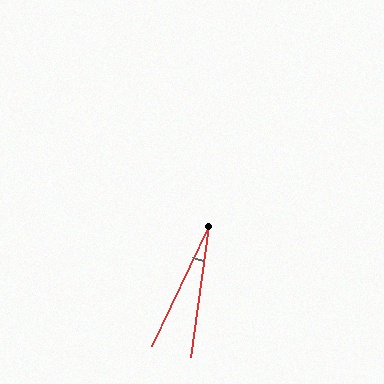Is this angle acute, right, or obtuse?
It is acute.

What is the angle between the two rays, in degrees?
Approximately 18 degrees.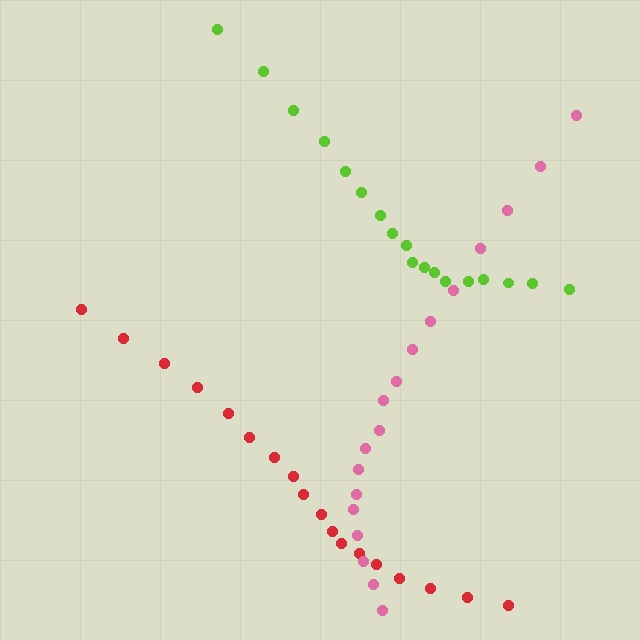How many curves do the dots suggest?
There are 3 distinct paths.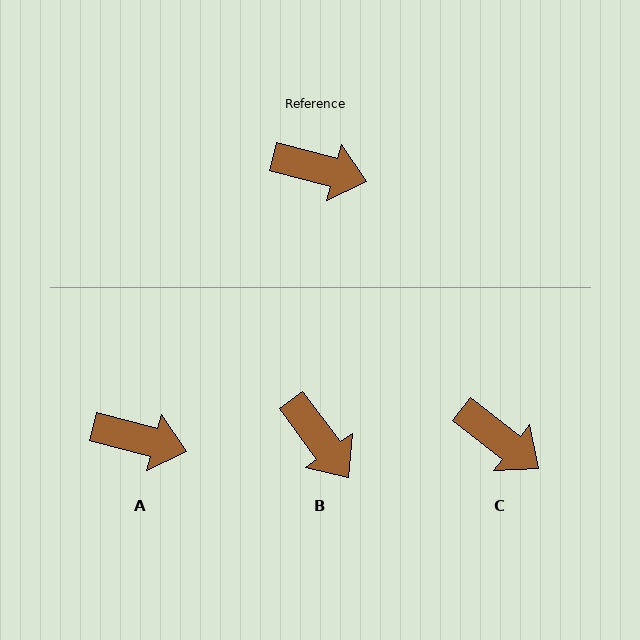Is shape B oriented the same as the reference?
No, it is off by about 39 degrees.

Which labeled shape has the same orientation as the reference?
A.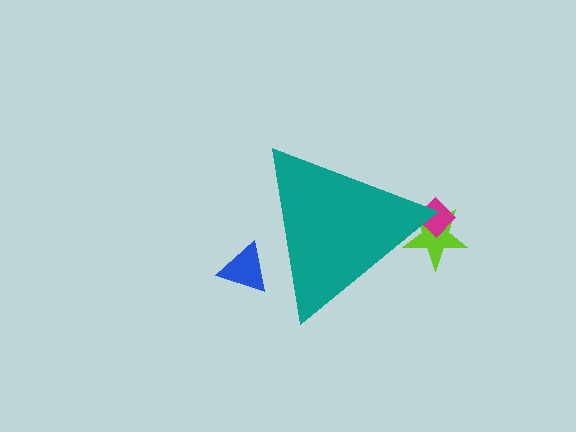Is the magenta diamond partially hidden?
Yes, the magenta diamond is partially hidden behind the teal triangle.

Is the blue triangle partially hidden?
Yes, the blue triangle is partially hidden behind the teal triangle.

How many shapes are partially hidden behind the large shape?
3 shapes are partially hidden.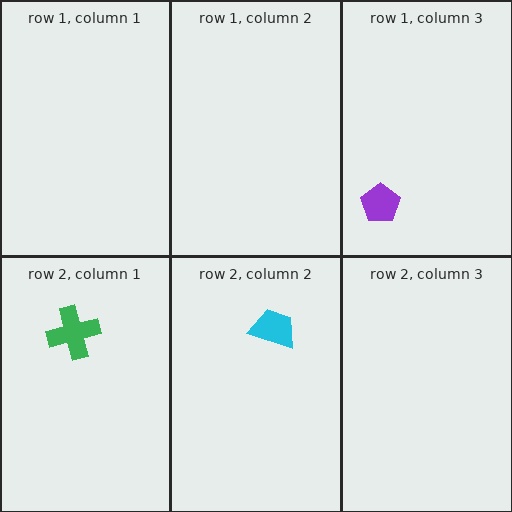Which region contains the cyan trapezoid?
The row 2, column 2 region.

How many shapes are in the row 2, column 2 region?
1.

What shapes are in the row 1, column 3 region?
The purple pentagon.